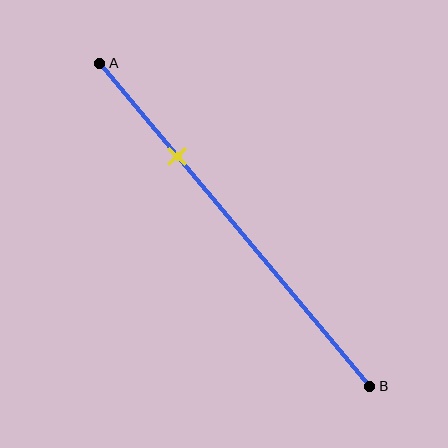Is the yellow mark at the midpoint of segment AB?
No, the mark is at about 30% from A, not at the 50% midpoint.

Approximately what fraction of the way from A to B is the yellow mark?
The yellow mark is approximately 30% of the way from A to B.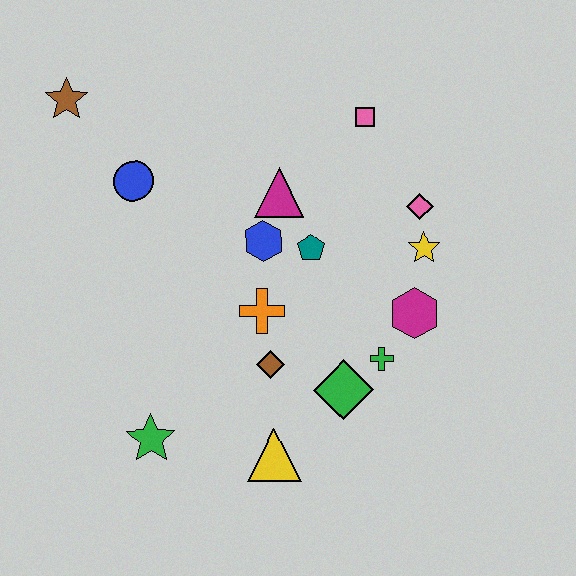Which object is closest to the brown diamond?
The orange cross is closest to the brown diamond.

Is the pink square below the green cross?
No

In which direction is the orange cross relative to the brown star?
The orange cross is below the brown star.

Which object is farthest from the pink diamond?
The brown star is farthest from the pink diamond.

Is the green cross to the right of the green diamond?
Yes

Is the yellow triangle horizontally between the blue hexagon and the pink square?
Yes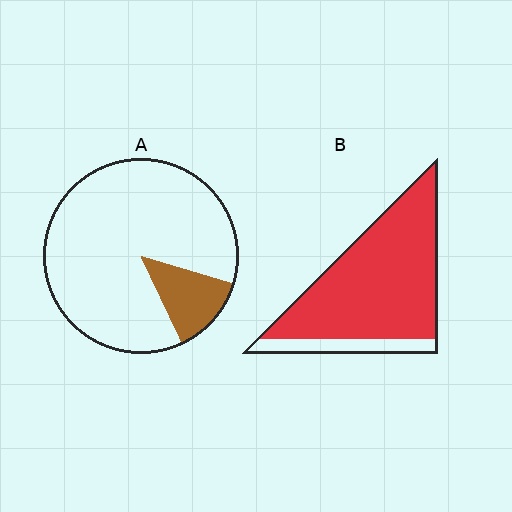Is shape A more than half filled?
No.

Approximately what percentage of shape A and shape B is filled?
A is approximately 15% and B is approximately 85%.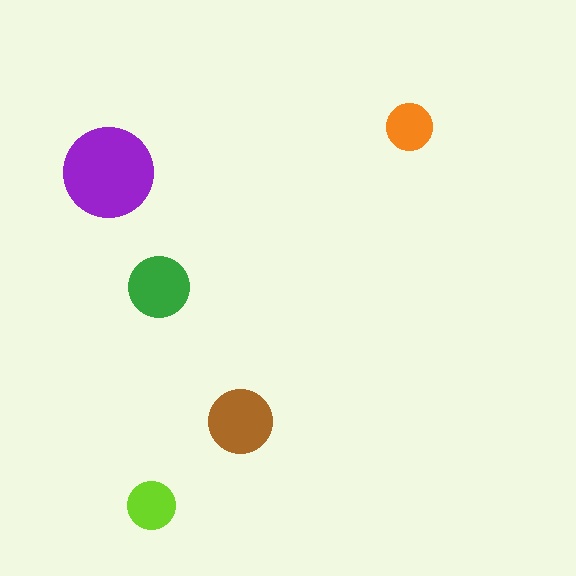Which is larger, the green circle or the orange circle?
The green one.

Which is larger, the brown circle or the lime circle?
The brown one.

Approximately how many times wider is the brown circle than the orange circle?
About 1.5 times wider.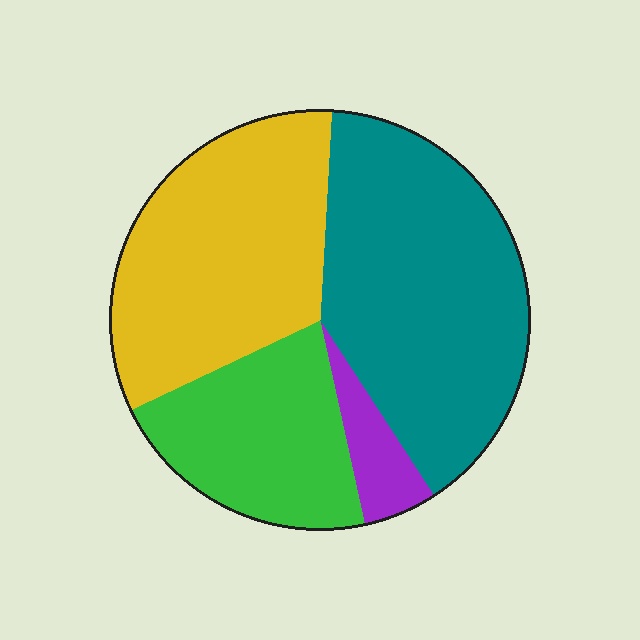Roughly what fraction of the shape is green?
Green covers around 20% of the shape.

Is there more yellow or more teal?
Teal.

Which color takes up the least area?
Purple, at roughly 5%.